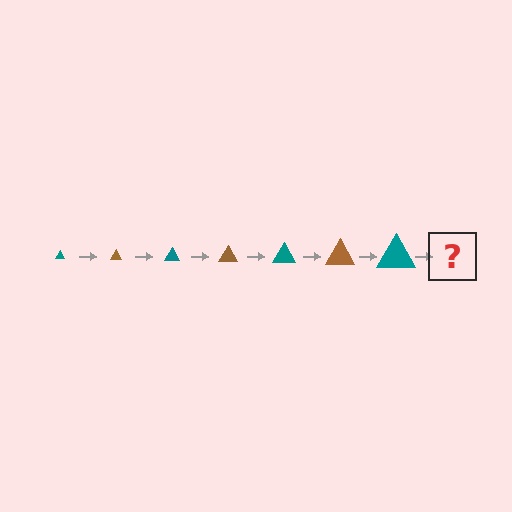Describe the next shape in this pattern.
It should be a brown triangle, larger than the previous one.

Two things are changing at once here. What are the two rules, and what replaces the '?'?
The two rules are that the triangle grows larger each step and the color cycles through teal and brown. The '?' should be a brown triangle, larger than the previous one.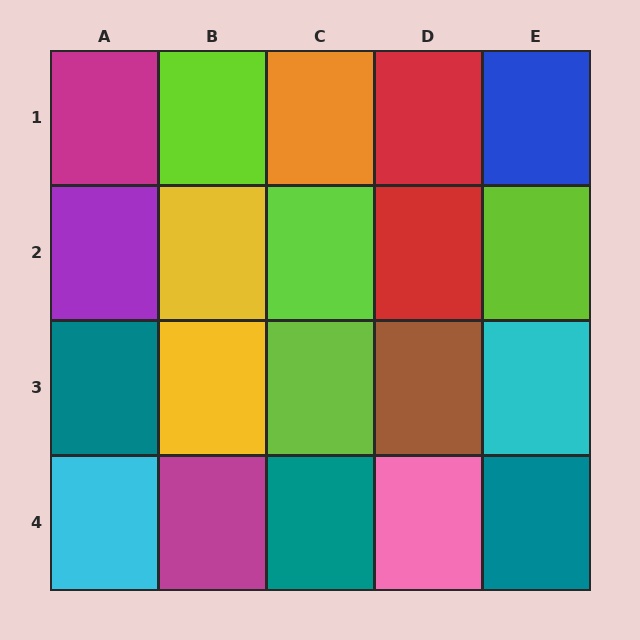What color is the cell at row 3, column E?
Cyan.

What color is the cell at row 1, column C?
Orange.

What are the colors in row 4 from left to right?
Cyan, magenta, teal, pink, teal.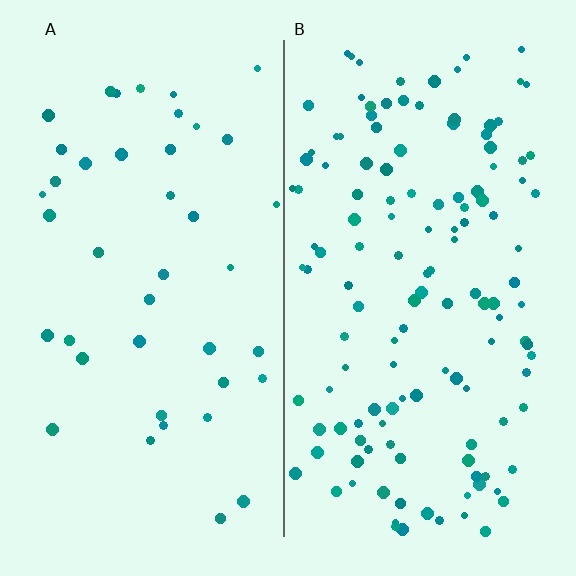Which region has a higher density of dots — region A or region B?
B (the right).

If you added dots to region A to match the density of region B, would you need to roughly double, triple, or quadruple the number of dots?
Approximately triple.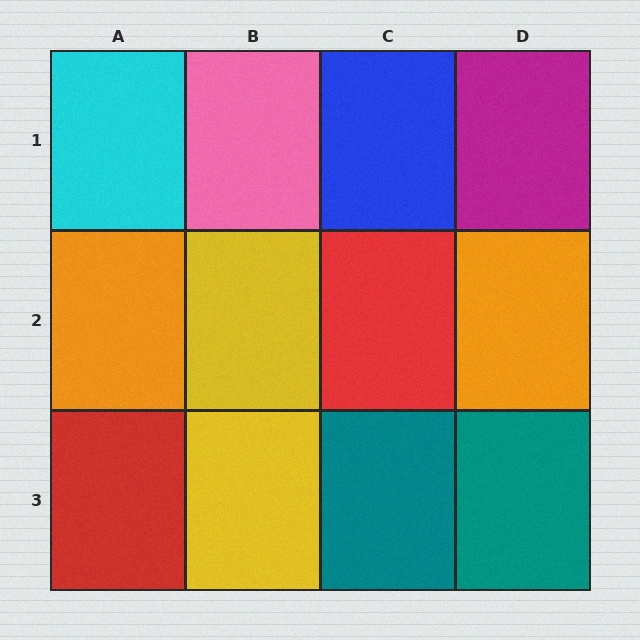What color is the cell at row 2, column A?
Orange.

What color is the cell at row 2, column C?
Red.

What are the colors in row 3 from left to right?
Red, yellow, teal, teal.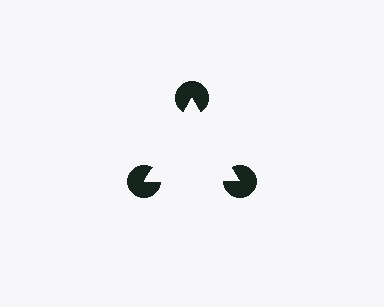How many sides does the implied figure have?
3 sides.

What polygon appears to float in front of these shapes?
An illusory triangle — its edges are inferred from the aligned wedge cuts in the pac-man discs, not physically drawn.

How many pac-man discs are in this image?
There are 3 — one at each vertex of the illusory triangle.